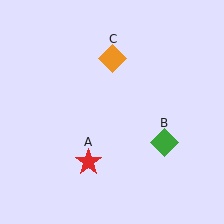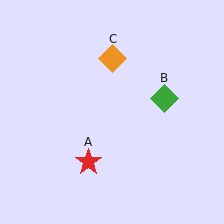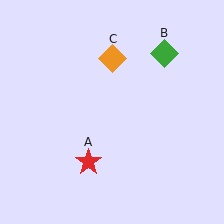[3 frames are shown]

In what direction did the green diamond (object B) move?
The green diamond (object B) moved up.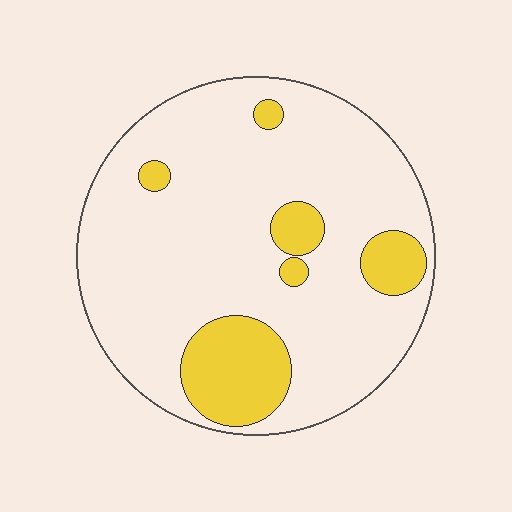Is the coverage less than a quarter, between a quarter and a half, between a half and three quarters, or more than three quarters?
Less than a quarter.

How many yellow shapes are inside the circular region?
6.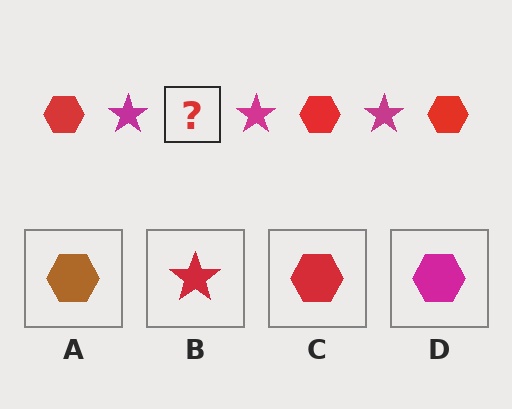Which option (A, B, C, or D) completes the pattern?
C.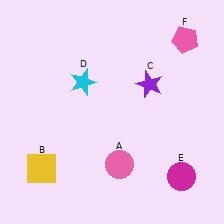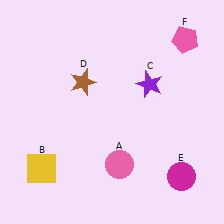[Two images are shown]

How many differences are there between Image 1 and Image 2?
There is 1 difference between the two images.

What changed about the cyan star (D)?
In Image 1, D is cyan. In Image 2, it changed to brown.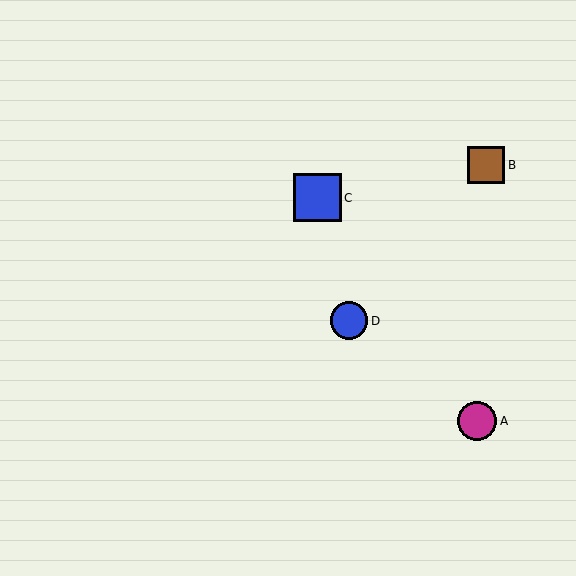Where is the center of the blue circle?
The center of the blue circle is at (349, 321).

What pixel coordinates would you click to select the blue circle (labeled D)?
Click at (349, 321) to select the blue circle D.